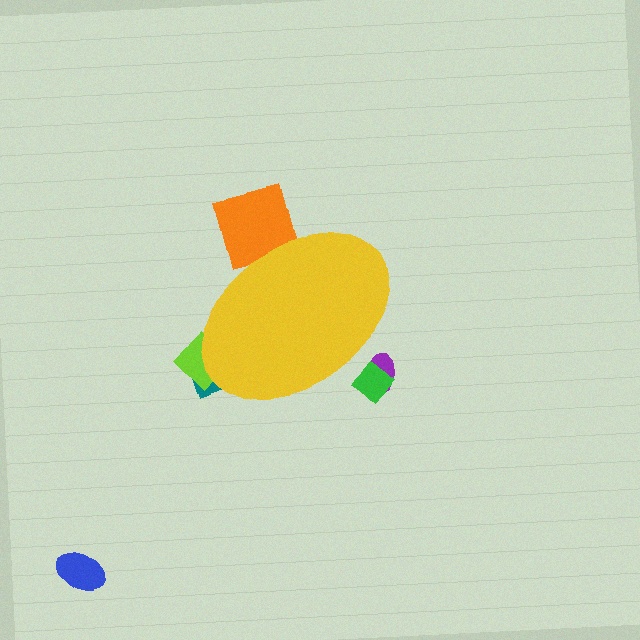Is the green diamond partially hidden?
Yes, the green diamond is partially hidden behind the yellow ellipse.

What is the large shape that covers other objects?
A yellow ellipse.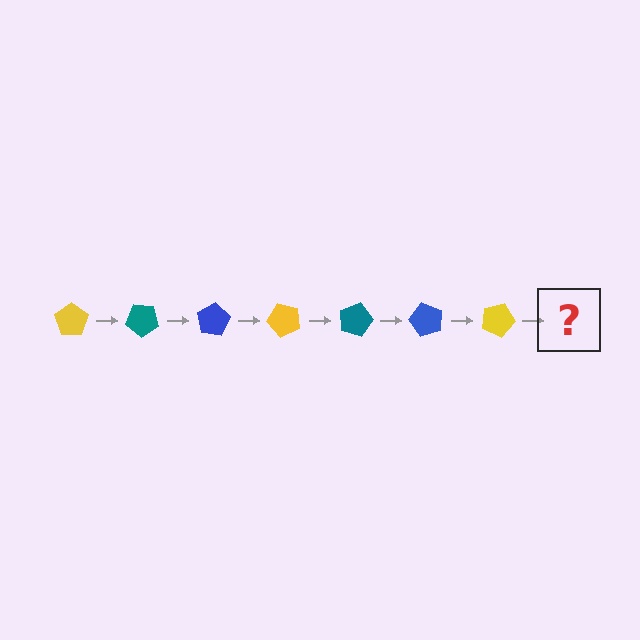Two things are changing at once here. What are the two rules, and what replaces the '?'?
The two rules are that it rotates 40 degrees each step and the color cycles through yellow, teal, and blue. The '?' should be a teal pentagon, rotated 280 degrees from the start.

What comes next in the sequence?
The next element should be a teal pentagon, rotated 280 degrees from the start.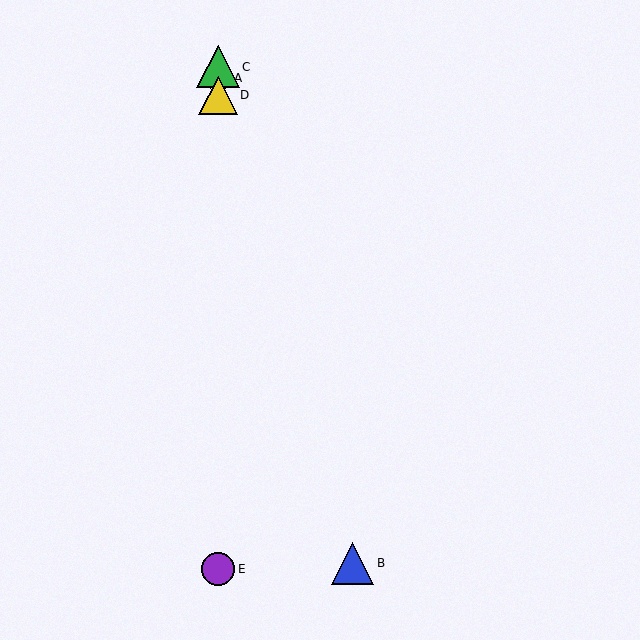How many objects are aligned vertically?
4 objects (A, C, D, E) are aligned vertically.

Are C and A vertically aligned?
Yes, both are at x≈218.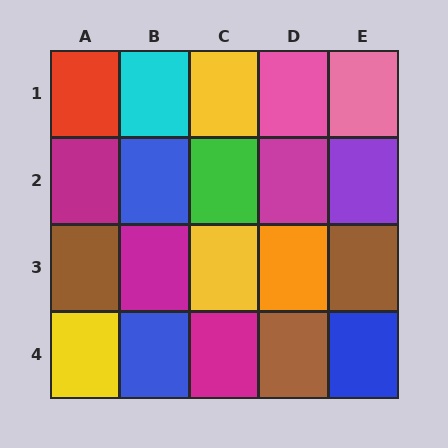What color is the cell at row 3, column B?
Magenta.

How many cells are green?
1 cell is green.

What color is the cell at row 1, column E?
Pink.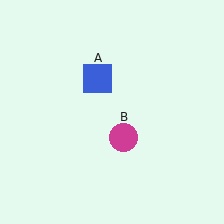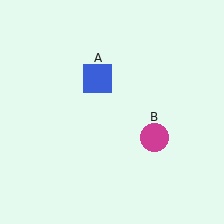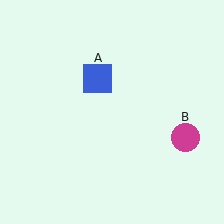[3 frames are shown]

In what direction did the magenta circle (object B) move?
The magenta circle (object B) moved right.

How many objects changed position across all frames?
1 object changed position: magenta circle (object B).